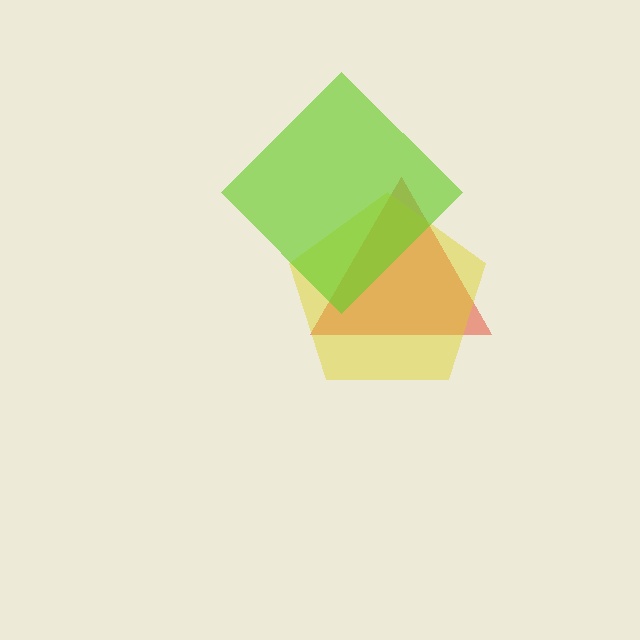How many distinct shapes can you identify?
There are 3 distinct shapes: a red triangle, a yellow pentagon, a lime diamond.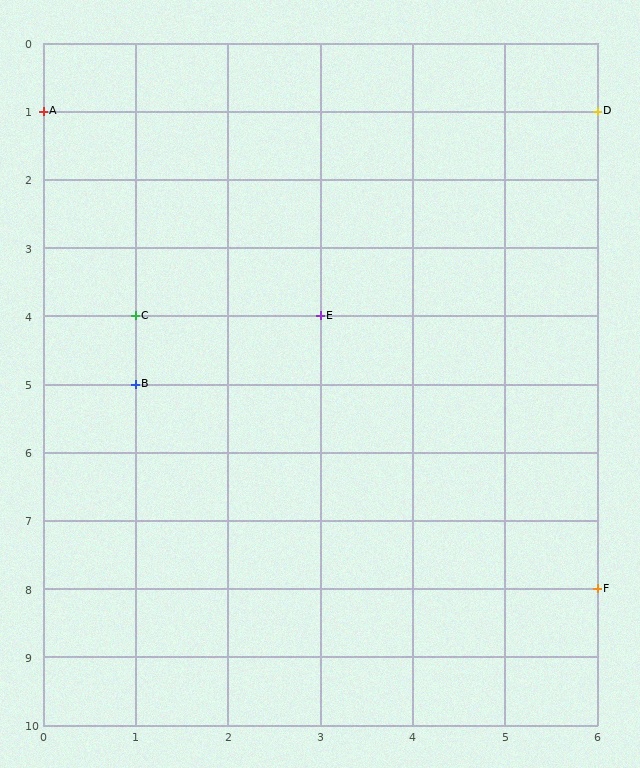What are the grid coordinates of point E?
Point E is at grid coordinates (3, 4).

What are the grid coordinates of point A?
Point A is at grid coordinates (0, 1).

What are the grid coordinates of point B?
Point B is at grid coordinates (1, 5).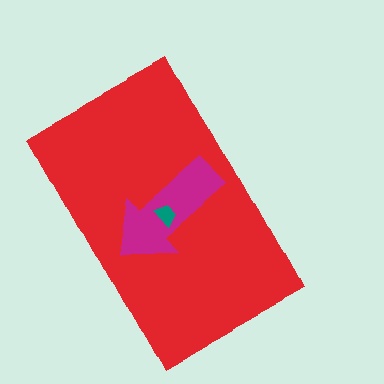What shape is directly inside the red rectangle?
The magenta arrow.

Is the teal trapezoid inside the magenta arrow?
Yes.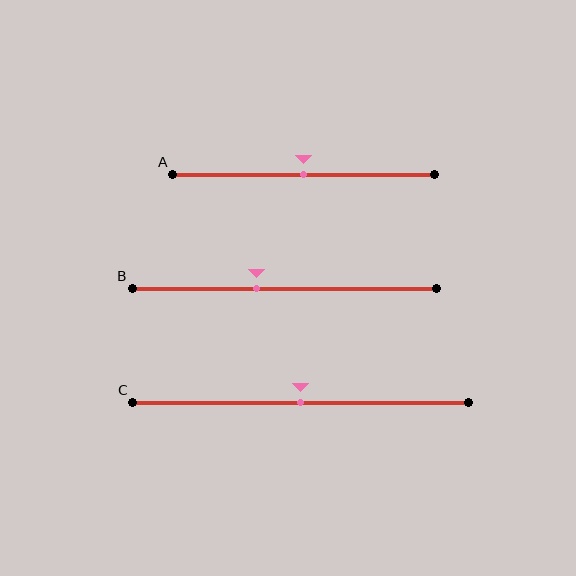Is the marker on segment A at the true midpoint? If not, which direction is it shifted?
Yes, the marker on segment A is at the true midpoint.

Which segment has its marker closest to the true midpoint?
Segment A has its marker closest to the true midpoint.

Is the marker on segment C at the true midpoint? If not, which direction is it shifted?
Yes, the marker on segment C is at the true midpoint.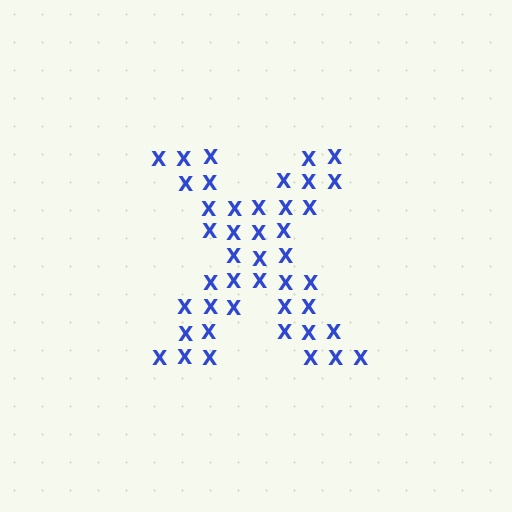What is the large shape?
The large shape is the letter X.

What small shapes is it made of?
It is made of small letter X's.